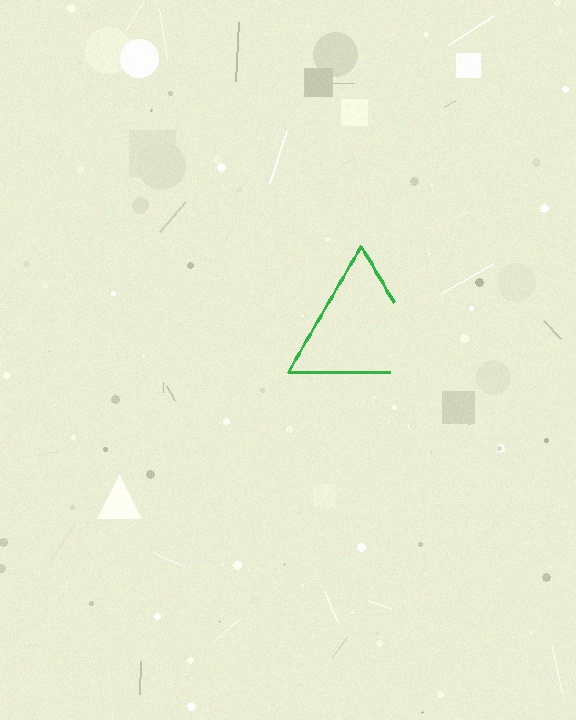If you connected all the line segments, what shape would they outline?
They would outline a triangle.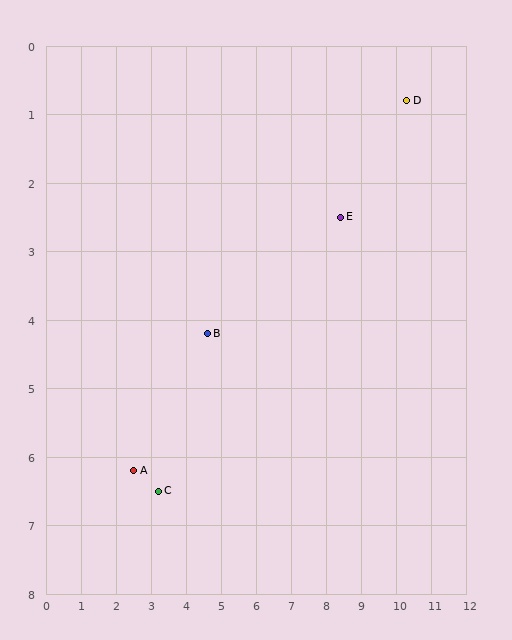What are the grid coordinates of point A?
Point A is at approximately (2.5, 6.2).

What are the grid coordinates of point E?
Point E is at approximately (8.4, 2.5).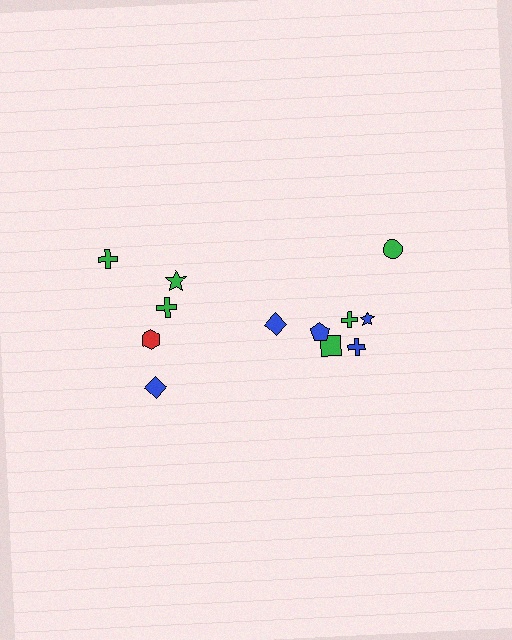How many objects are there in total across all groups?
There are 12 objects.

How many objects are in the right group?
There are 7 objects.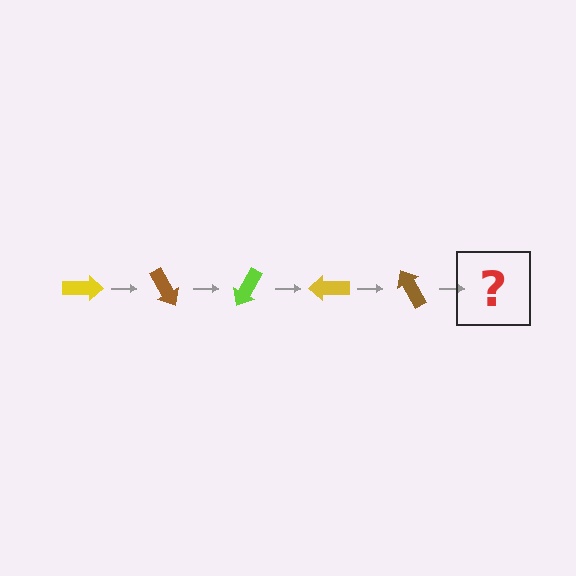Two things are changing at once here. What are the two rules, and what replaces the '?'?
The two rules are that it rotates 60 degrees each step and the color cycles through yellow, brown, and lime. The '?' should be a lime arrow, rotated 300 degrees from the start.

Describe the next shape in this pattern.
It should be a lime arrow, rotated 300 degrees from the start.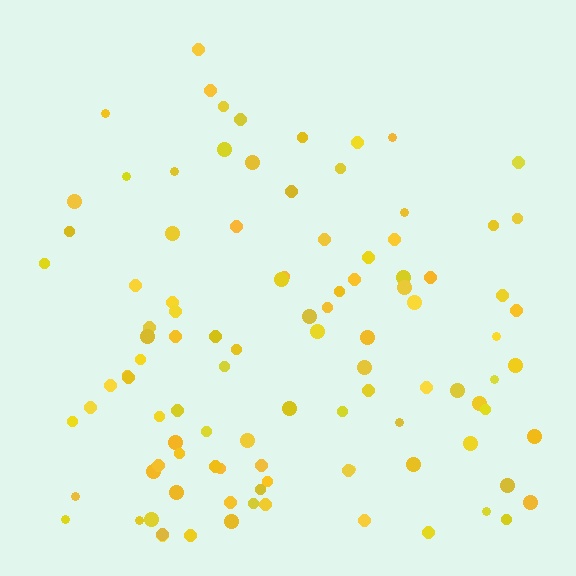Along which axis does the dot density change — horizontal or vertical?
Vertical.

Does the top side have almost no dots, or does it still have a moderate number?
Still a moderate number, just noticeably fewer than the bottom.